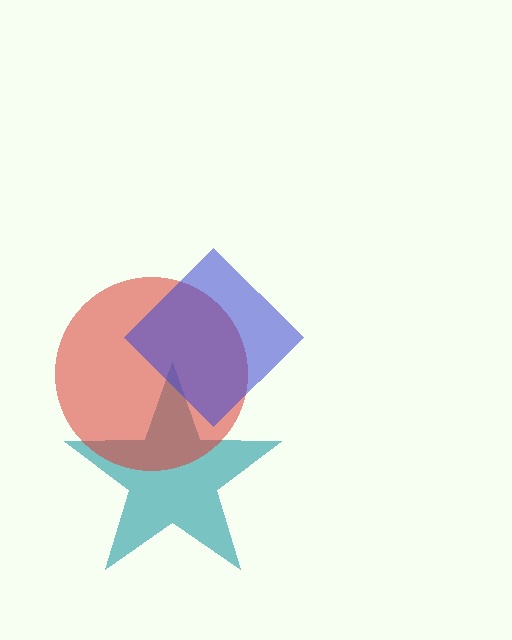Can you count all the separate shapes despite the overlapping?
Yes, there are 3 separate shapes.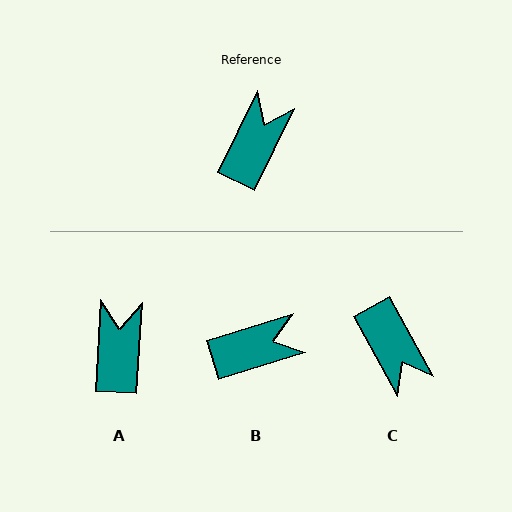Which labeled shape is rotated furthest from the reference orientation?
C, about 125 degrees away.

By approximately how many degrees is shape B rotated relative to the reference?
Approximately 47 degrees clockwise.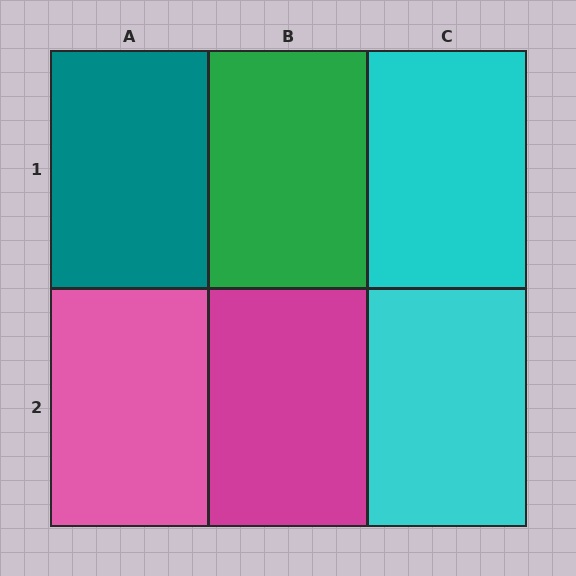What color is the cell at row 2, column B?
Magenta.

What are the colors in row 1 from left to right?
Teal, green, cyan.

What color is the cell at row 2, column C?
Cyan.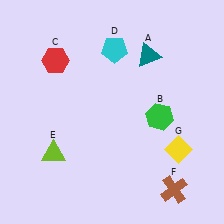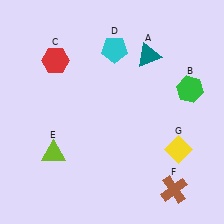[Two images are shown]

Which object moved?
The green hexagon (B) moved right.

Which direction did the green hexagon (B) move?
The green hexagon (B) moved right.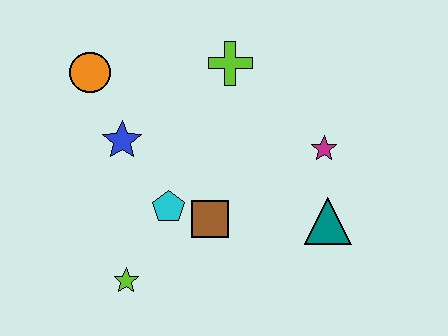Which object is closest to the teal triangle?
The magenta star is closest to the teal triangle.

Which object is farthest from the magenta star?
The orange circle is farthest from the magenta star.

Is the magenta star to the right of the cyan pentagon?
Yes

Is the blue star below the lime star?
No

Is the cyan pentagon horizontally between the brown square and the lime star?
Yes